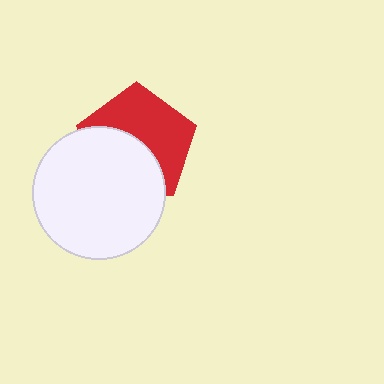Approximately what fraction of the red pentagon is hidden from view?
Roughly 47% of the red pentagon is hidden behind the white circle.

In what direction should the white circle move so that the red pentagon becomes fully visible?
The white circle should move down. That is the shortest direction to clear the overlap and leave the red pentagon fully visible.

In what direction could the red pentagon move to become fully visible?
The red pentagon could move up. That would shift it out from behind the white circle entirely.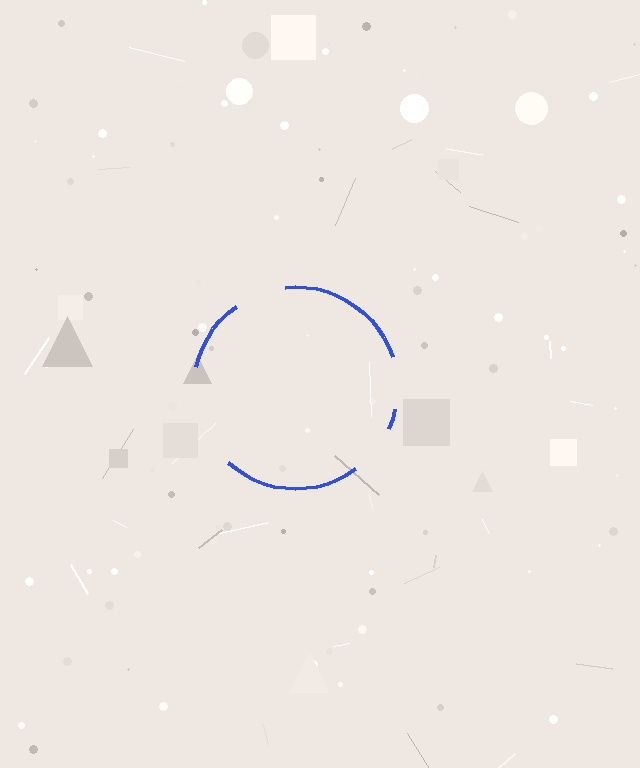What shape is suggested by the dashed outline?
The dashed outline suggests a circle.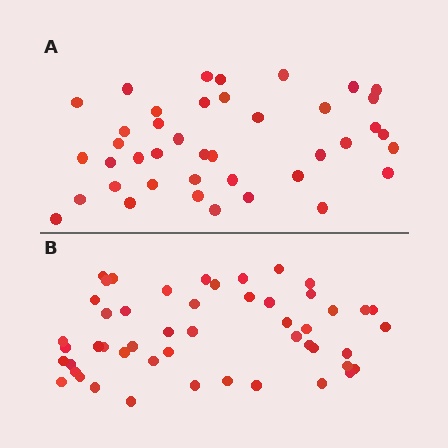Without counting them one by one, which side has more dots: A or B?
Region B (the bottom region) has more dots.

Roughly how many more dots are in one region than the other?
Region B has roughly 8 or so more dots than region A.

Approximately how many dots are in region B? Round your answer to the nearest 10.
About 50 dots.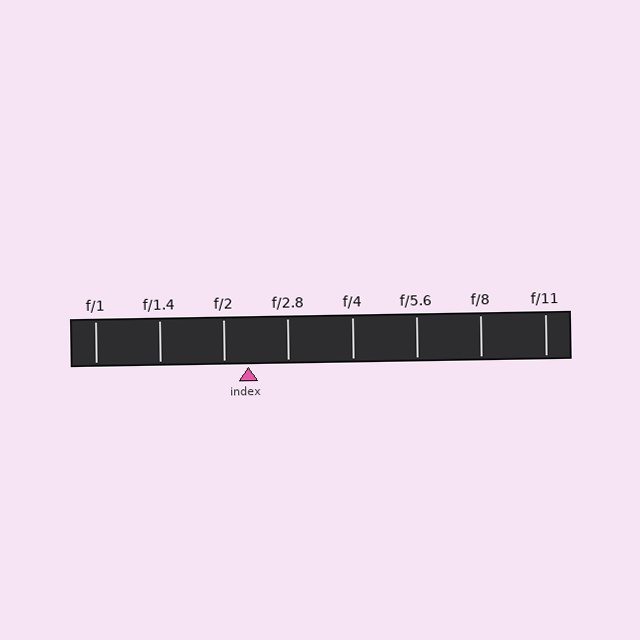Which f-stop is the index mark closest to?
The index mark is closest to f/2.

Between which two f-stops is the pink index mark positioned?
The index mark is between f/2 and f/2.8.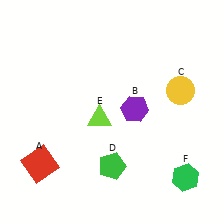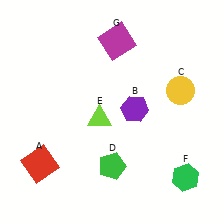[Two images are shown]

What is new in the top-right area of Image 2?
A magenta square (G) was added in the top-right area of Image 2.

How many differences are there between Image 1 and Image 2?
There is 1 difference between the two images.